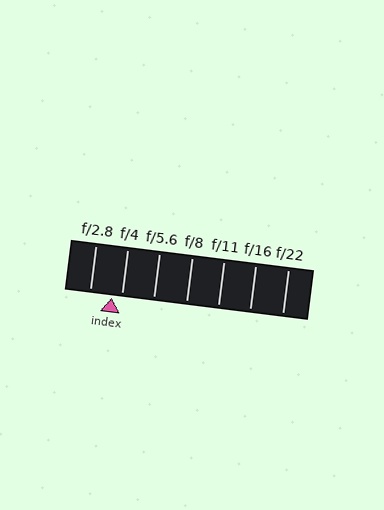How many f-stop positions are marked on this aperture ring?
There are 7 f-stop positions marked.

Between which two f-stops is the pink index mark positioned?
The index mark is between f/2.8 and f/4.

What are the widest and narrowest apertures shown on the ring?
The widest aperture shown is f/2.8 and the narrowest is f/22.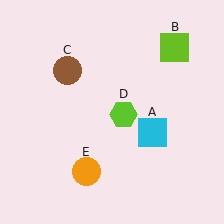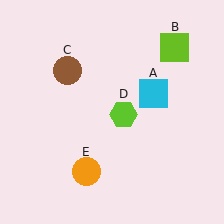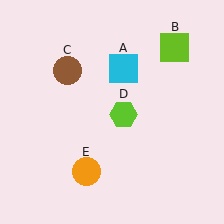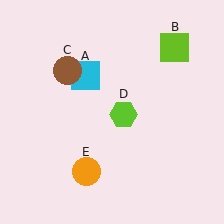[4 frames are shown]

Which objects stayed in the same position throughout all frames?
Lime square (object B) and brown circle (object C) and lime hexagon (object D) and orange circle (object E) remained stationary.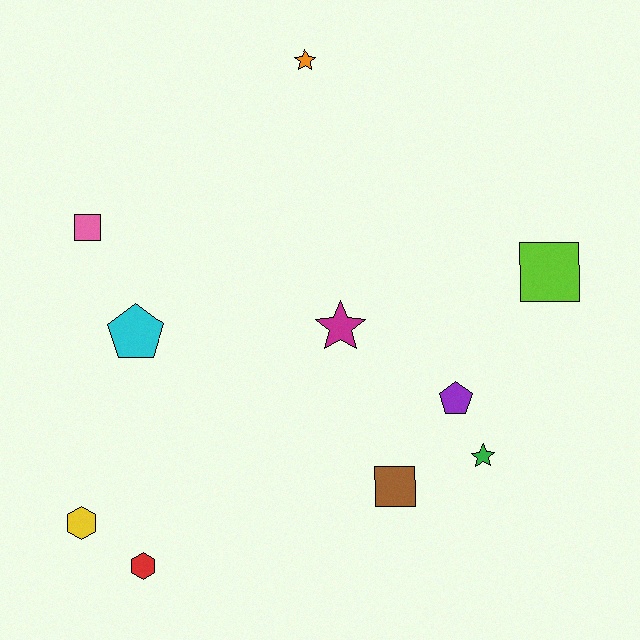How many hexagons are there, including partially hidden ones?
There are 2 hexagons.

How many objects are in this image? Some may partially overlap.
There are 10 objects.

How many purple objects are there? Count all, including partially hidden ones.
There is 1 purple object.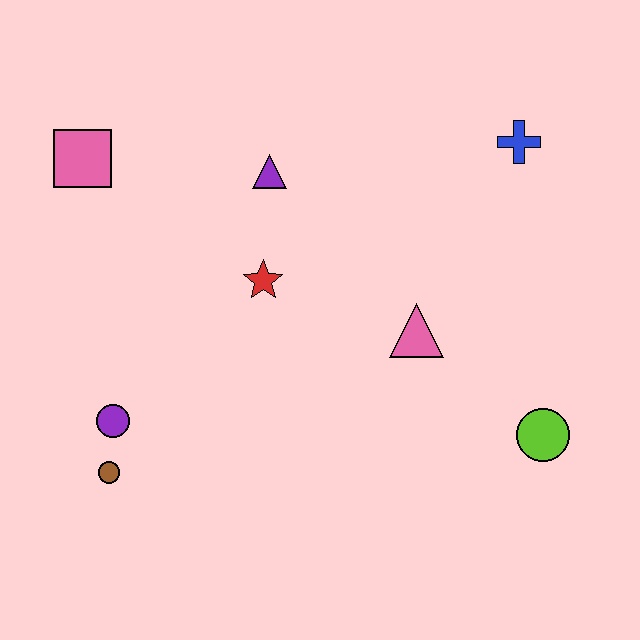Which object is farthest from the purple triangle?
The lime circle is farthest from the purple triangle.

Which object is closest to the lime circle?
The pink triangle is closest to the lime circle.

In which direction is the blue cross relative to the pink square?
The blue cross is to the right of the pink square.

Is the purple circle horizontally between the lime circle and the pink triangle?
No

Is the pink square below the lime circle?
No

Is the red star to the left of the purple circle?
No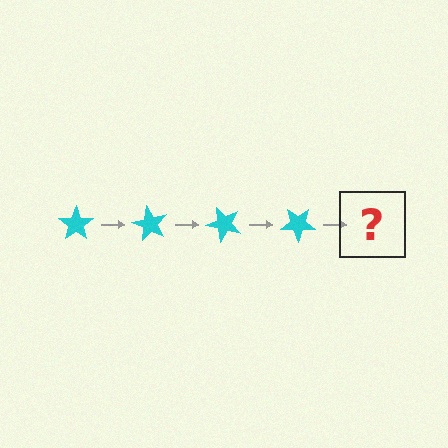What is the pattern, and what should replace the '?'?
The pattern is that the star rotates 60 degrees each step. The '?' should be a cyan star rotated 240 degrees.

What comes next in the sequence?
The next element should be a cyan star rotated 240 degrees.